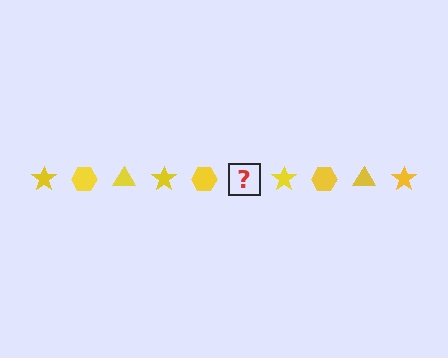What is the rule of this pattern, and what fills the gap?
The rule is that the pattern cycles through star, hexagon, triangle shapes in yellow. The gap should be filled with a yellow triangle.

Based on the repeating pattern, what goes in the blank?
The blank should be a yellow triangle.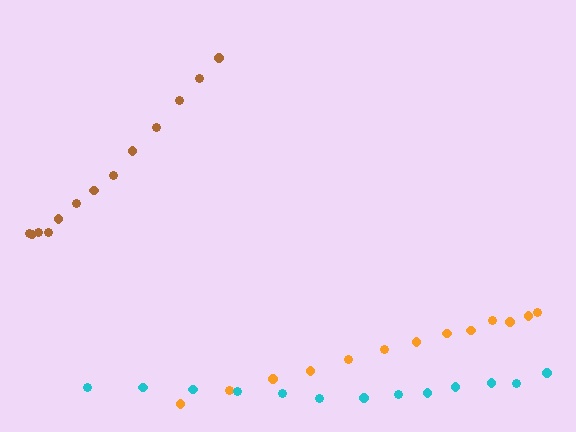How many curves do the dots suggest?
There are 3 distinct paths.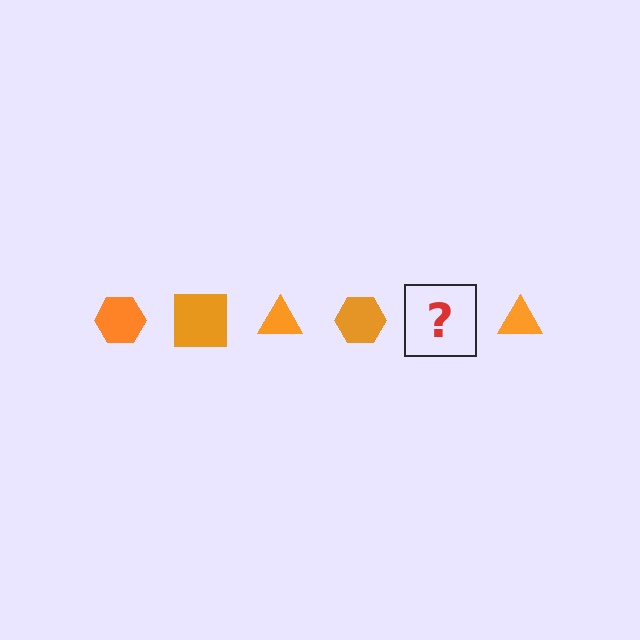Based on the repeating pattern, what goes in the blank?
The blank should be an orange square.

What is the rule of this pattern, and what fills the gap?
The rule is that the pattern cycles through hexagon, square, triangle shapes in orange. The gap should be filled with an orange square.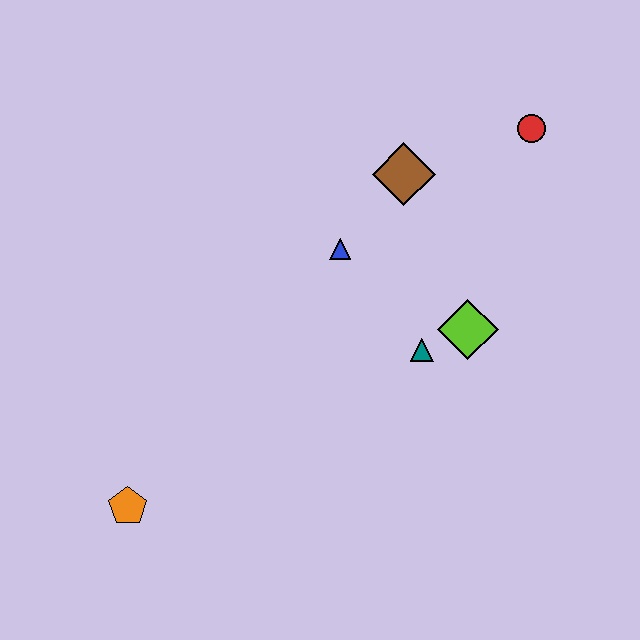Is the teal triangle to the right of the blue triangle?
Yes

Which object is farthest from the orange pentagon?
The red circle is farthest from the orange pentagon.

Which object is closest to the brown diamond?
The blue triangle is closest to the brown diamond.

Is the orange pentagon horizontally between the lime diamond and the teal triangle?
No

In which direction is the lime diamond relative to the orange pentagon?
The lime diamond is to the right of the orange pentagon.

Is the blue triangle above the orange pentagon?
Yes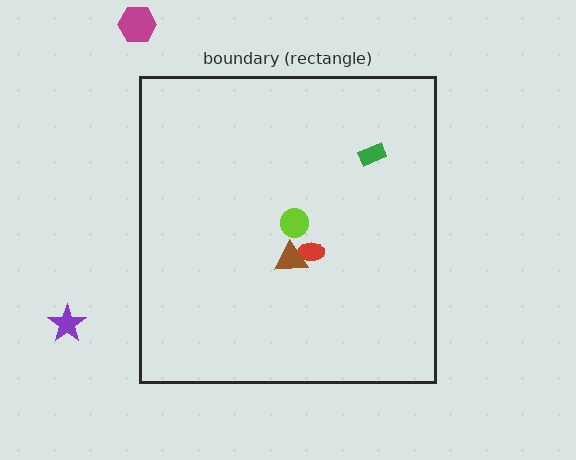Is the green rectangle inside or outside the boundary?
Inside.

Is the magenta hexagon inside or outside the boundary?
Outside.